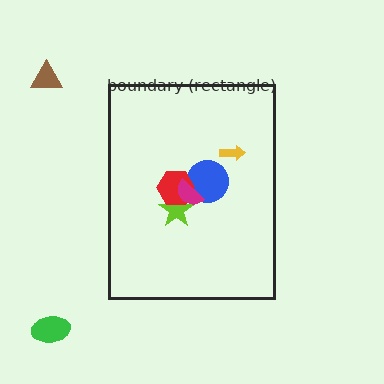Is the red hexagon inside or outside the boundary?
Inside.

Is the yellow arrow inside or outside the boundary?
Inside.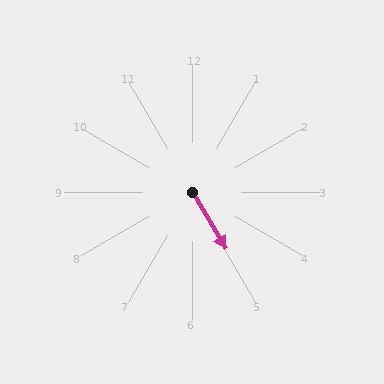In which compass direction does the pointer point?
Southeast.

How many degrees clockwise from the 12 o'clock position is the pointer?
Approximately 149 degrees.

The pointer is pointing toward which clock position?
Roughly 5 o'clock.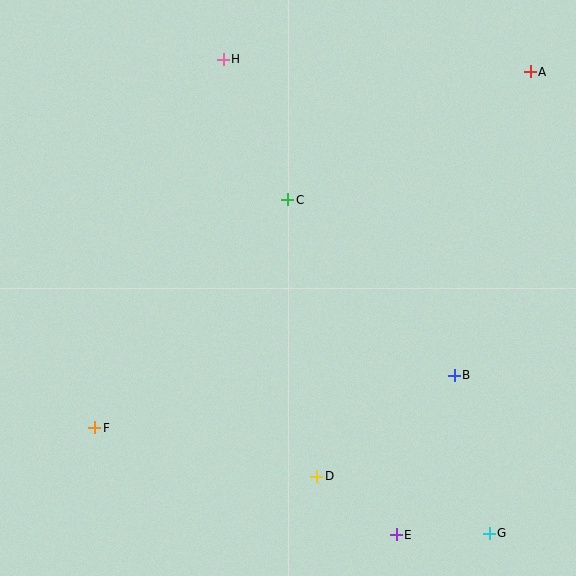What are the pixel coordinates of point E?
Point E is at (396, 535).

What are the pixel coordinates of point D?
Point D is at (317, 477).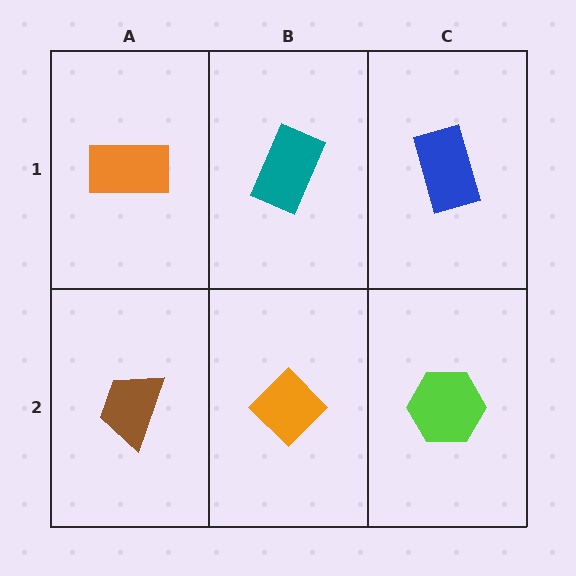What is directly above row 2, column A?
An orange rectangle.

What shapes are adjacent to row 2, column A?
An orange rectangle (row 1, column A), an orange diamond (row 2, column B).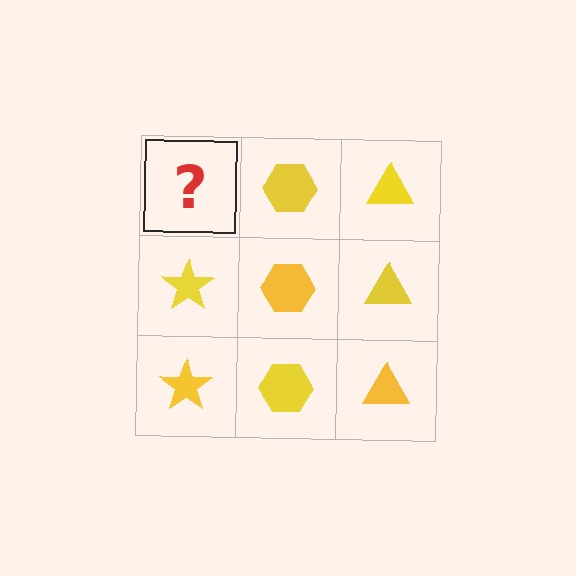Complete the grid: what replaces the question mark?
The question mark should be replaced with a yellow star.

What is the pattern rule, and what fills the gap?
The rule is that each column has a consistent shape. The gap should be filled with a yellow star.